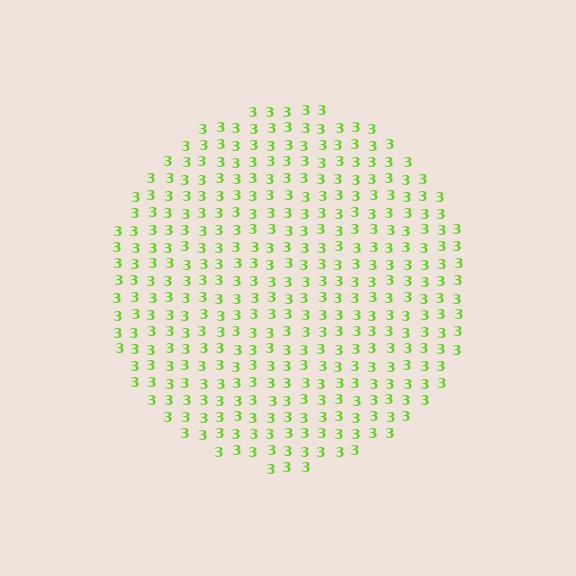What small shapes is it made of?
It is made of small digit 3's.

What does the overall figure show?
The overall figure shows a circle.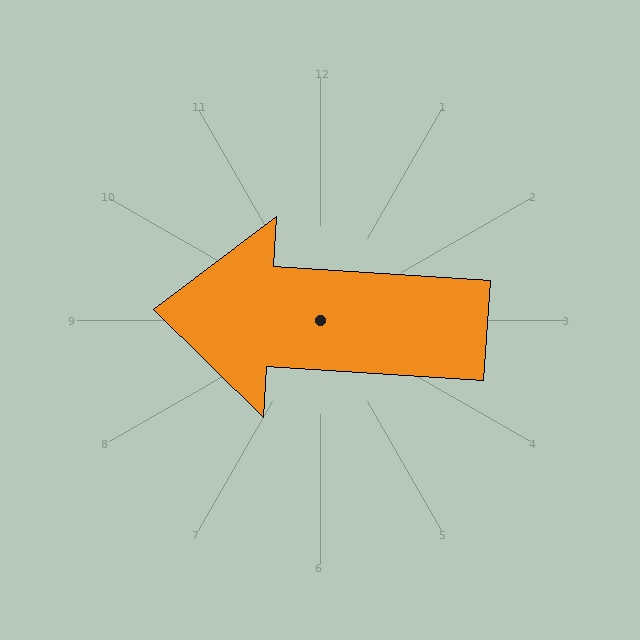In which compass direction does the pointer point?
West.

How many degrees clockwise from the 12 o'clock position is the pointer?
Approximately 274 degrees.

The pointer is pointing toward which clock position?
Roughly 9 o'clock.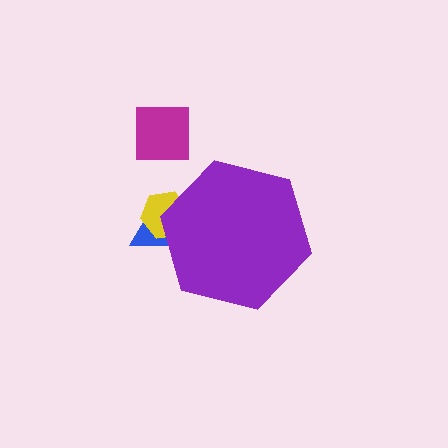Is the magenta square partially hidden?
No, the magenta square is fully visible.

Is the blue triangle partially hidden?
Yes, the blue triangle is partially hidden behind the purple hexagon.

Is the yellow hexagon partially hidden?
Yes, the yellow hexagon is partially hidden behind the purple hexagon.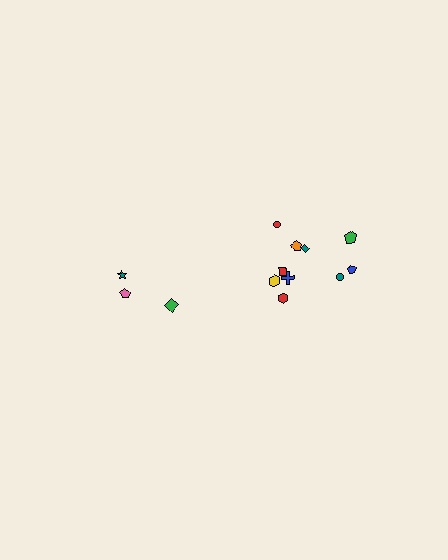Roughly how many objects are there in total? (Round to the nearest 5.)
Roughly 15 objects in total.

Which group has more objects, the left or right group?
The right group.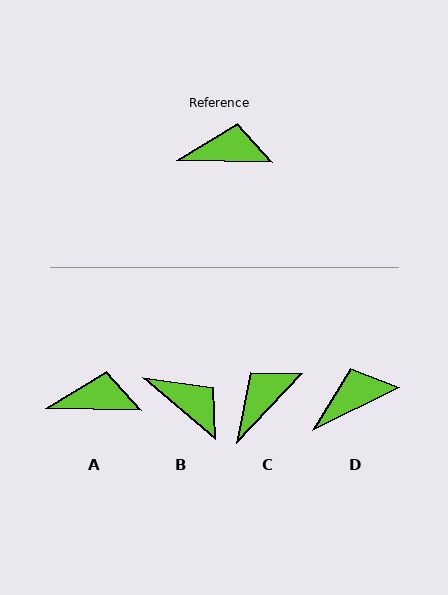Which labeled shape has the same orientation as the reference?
A.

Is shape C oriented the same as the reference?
No, it is off by about 48 degrees.